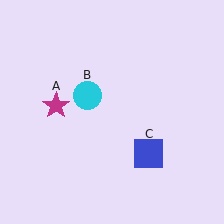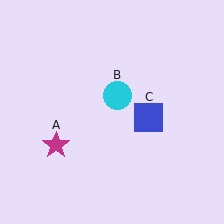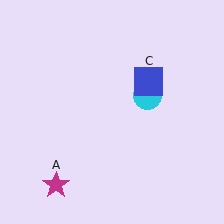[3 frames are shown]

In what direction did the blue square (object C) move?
The blue square (object C) moved up.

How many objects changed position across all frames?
3 objects changed position: magenta star (object A), cyan circle (object B), blue square (object C).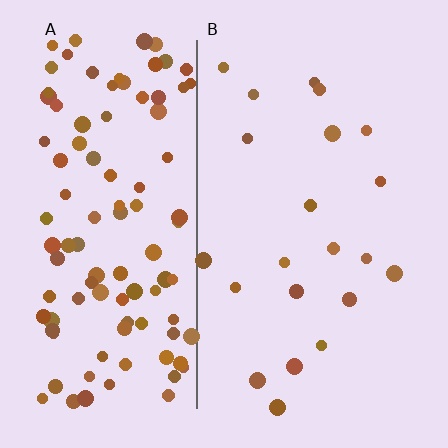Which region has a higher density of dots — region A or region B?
A (the left).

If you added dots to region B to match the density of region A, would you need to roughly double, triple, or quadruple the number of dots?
Approximately quadruple.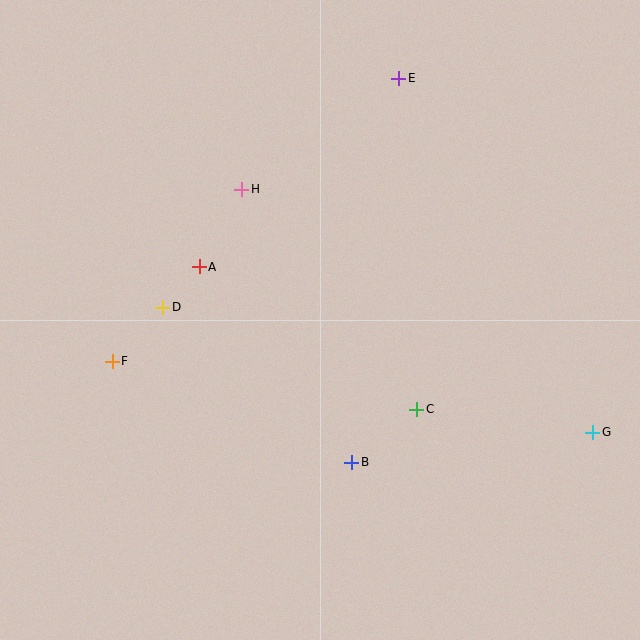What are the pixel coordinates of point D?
Point D is at (163, 307).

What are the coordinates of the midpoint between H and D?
The midpoint between H and D is at (202, 248).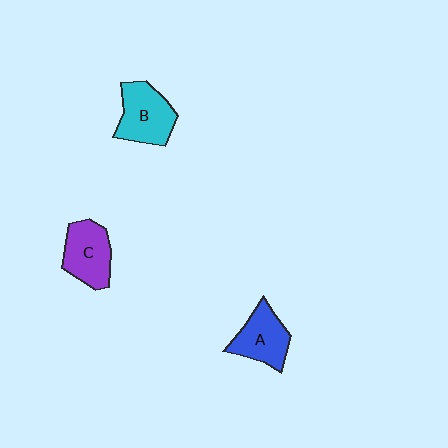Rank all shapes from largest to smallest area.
From largest to smallest: B (cyan), C (purple), A (blue).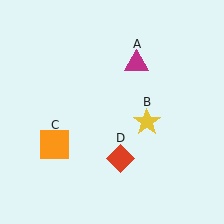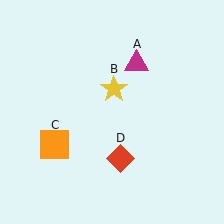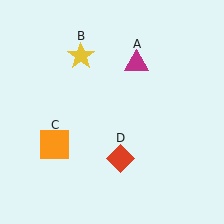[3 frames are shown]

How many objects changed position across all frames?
1 object changed position: yellow star (object B).